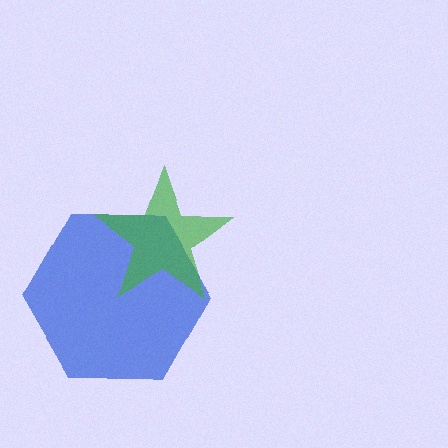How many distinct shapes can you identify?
There are 2 distinct shapes: a blue hexagon, a green star.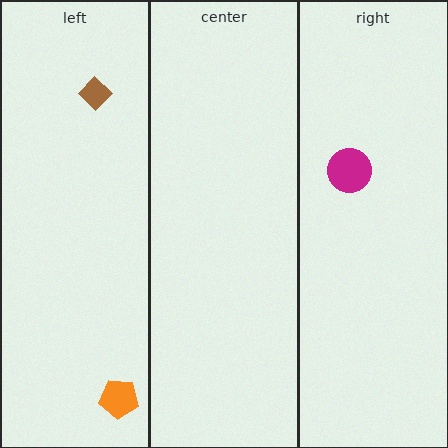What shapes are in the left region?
The orange pentagon, the brown diamond.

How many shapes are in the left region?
2.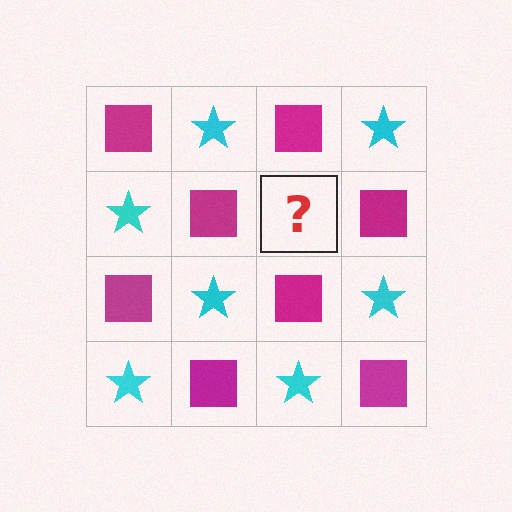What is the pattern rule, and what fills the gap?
The rule is that it alternates magenta square and cyan star in a checkerboard pattern. The gap should be filled with a cyan star.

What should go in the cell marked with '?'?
The missing cell should contain a cyan star.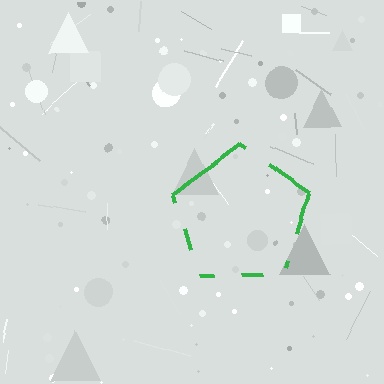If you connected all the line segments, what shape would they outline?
They would outline a pentagon.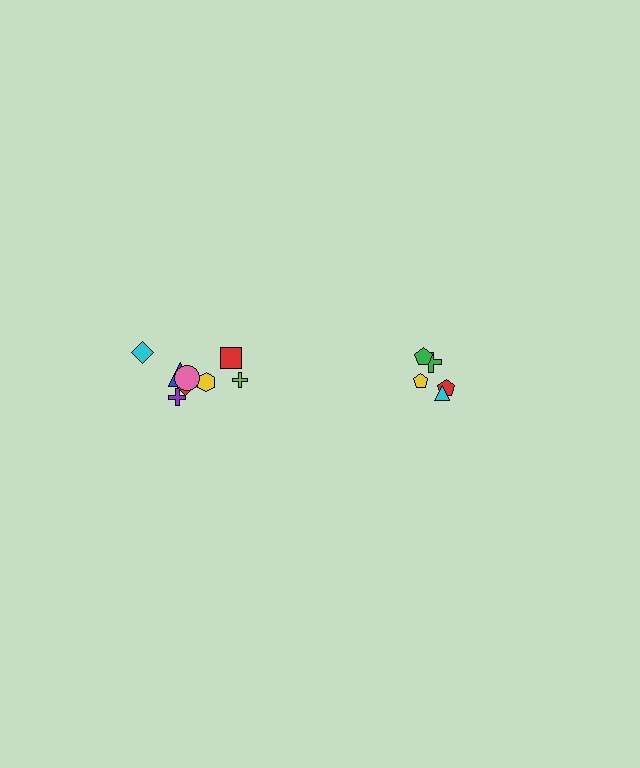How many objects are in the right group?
There are 5 objects.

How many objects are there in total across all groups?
There are 13 objects.